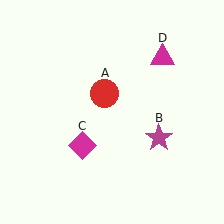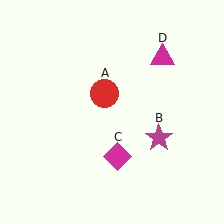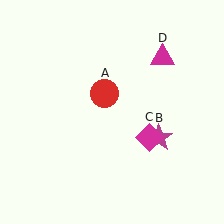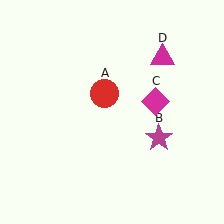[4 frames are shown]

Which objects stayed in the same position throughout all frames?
Red circle (object A) and magenta star (object B) and magenta triangle (object D) remained stationary.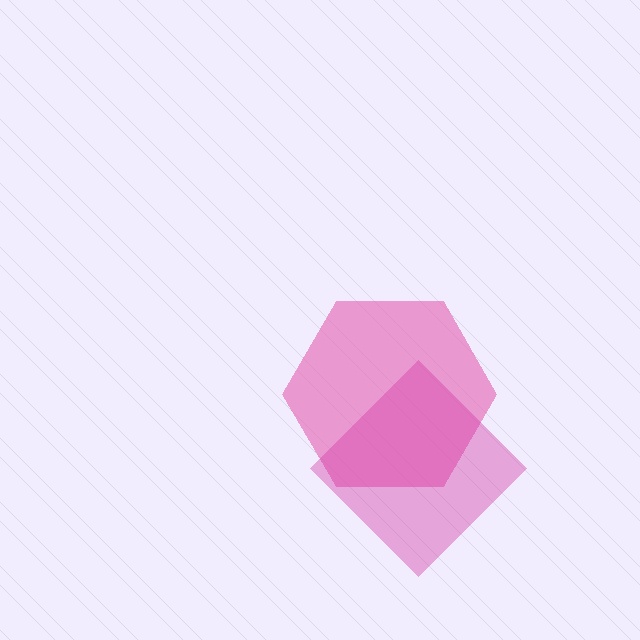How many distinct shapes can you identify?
There are 2 distinct shapes: a pink hexagon, a magenta diamond.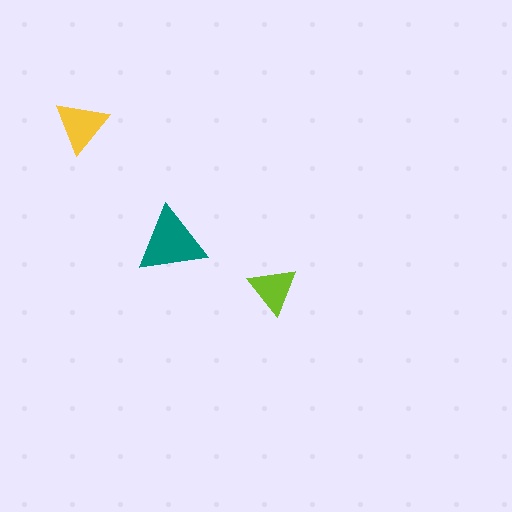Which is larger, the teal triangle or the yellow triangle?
The teal one.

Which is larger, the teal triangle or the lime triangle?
The teal one.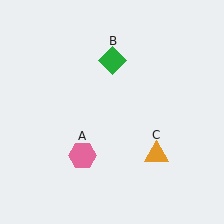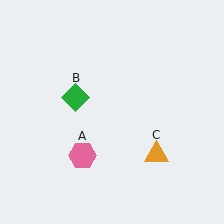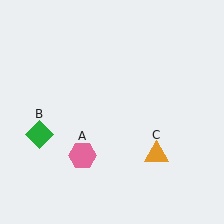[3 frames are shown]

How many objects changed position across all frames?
1 object changed position: green diamond (object B).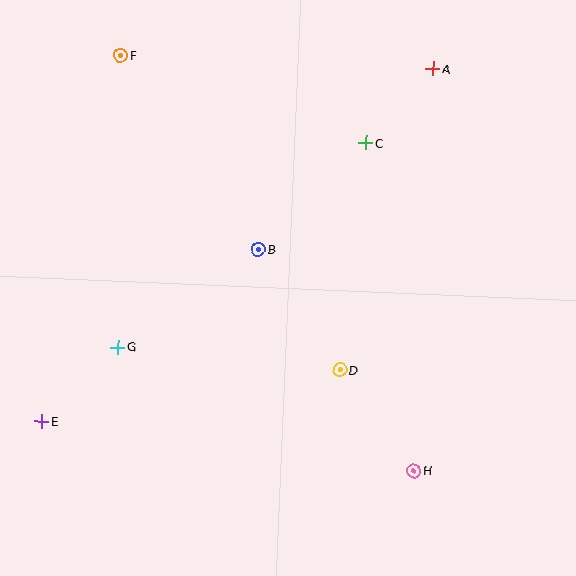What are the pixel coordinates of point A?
Point A is at (433, 69).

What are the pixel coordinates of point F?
Point F is at (121, 55).